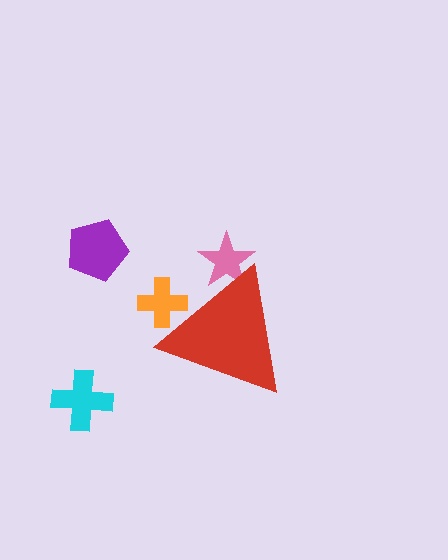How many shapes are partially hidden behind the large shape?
2 shapes are partially hidden.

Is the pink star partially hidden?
Yes, the pink star is partially hidden behind the red triangle.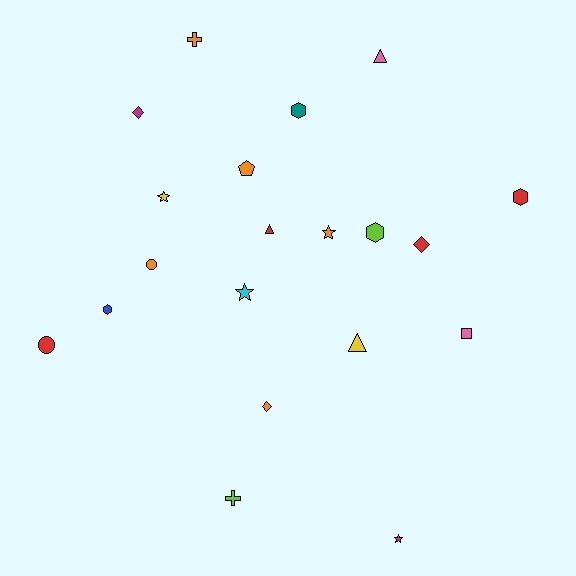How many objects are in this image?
There are 20 objects.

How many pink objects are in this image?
There are 2 pink objects.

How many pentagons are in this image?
There is 1 pentagon.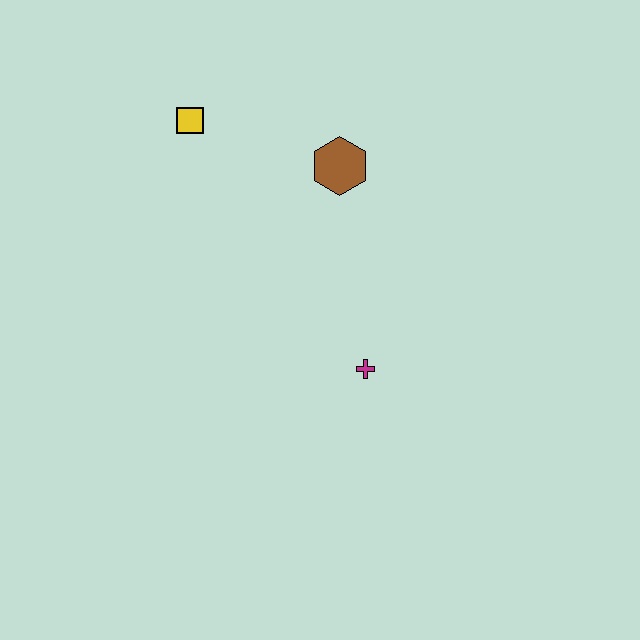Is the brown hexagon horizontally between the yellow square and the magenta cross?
Yes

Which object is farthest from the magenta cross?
The yellow square is farthest from the magenta cross.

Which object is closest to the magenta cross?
The brown hexagon is closest to the magenta cross.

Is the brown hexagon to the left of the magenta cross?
Yes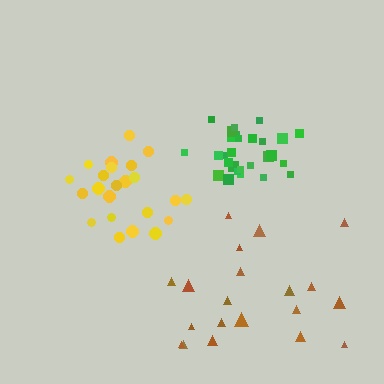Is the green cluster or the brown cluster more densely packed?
Green.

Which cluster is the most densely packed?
Green.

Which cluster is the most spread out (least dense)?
Brown.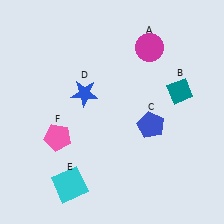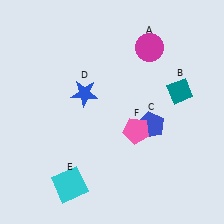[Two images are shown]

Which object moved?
The pink pentagon (F) moved right.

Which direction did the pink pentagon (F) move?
The pink pentagon (F) moved right.